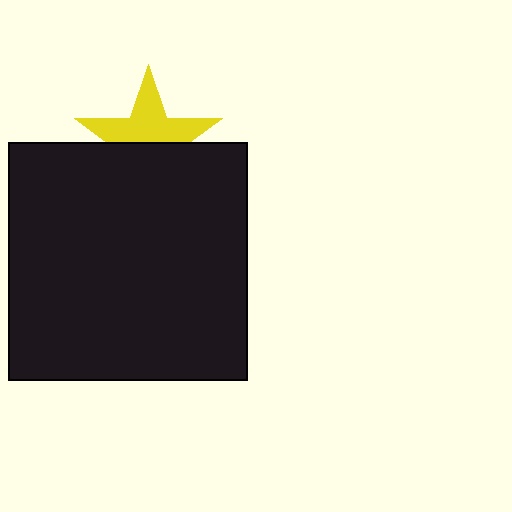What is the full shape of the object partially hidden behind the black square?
The partially hidden object is a yellow star.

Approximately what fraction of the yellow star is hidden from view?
Roughly 47% of the yellow star is hidden behind the black square.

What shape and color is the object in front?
The object in front is a black square.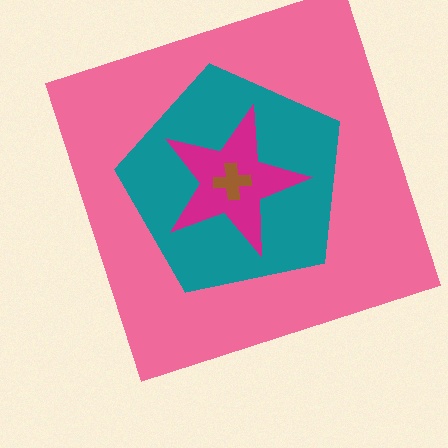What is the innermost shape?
The brown cross.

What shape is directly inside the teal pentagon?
The magenta star.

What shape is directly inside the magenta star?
The brown cross.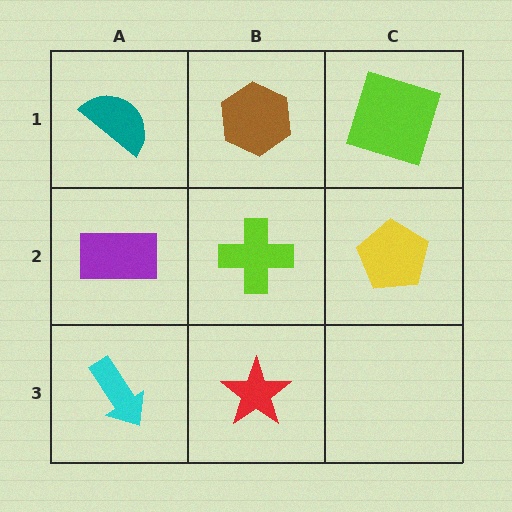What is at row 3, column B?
A red star.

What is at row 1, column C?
A lime square.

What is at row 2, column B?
A lime cross.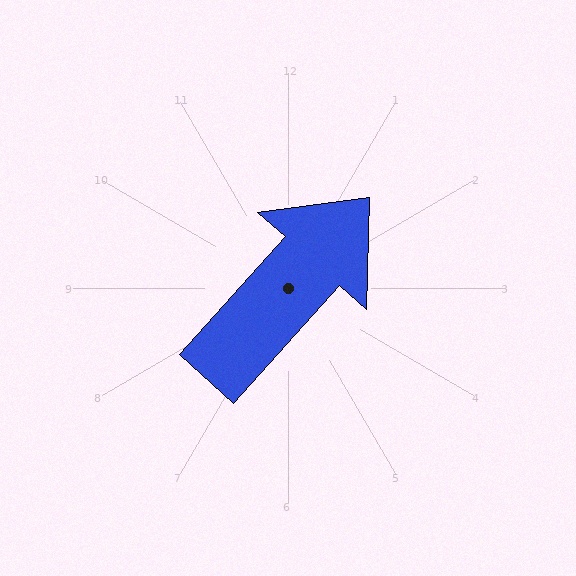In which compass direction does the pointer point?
Northeast.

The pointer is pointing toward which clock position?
Roughly 1 o'clock.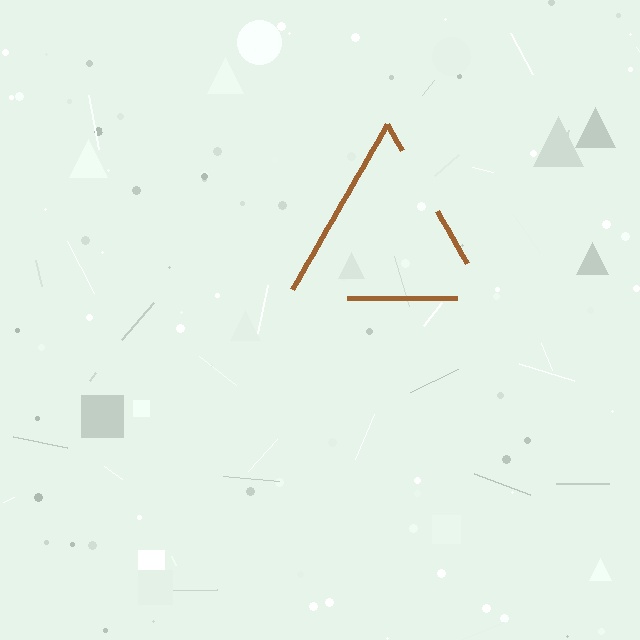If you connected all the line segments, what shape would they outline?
They would outline a triangle.